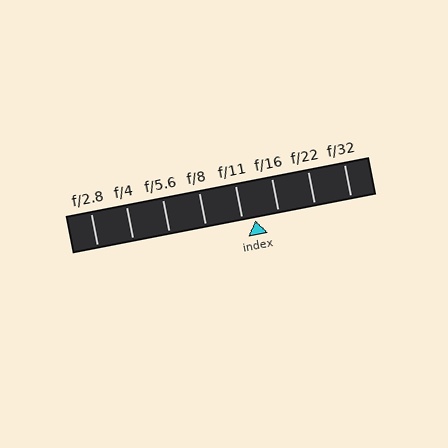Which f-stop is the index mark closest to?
The index mark is closest to f/11.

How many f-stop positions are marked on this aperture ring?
There are 8 f-stop positions marked.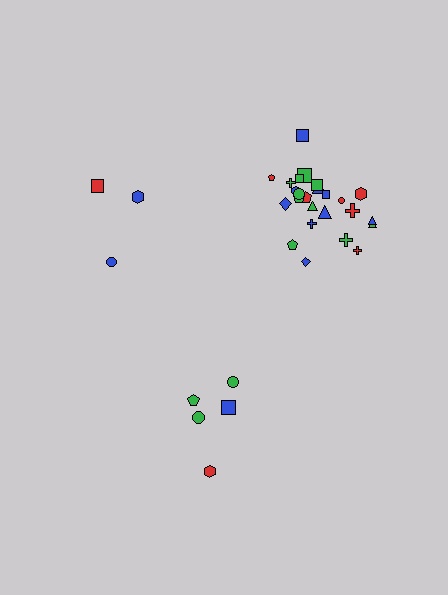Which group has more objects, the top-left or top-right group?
The top-right group.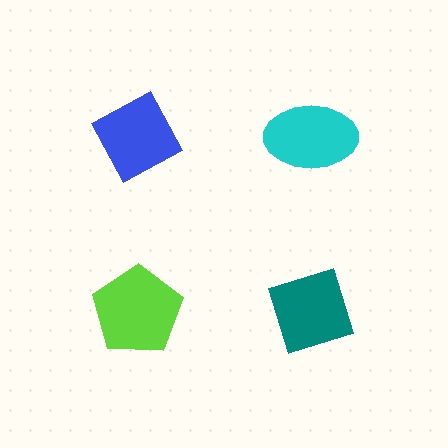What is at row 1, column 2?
A cyan ellipse.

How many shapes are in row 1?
2 shapes.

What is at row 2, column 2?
A teal diamond.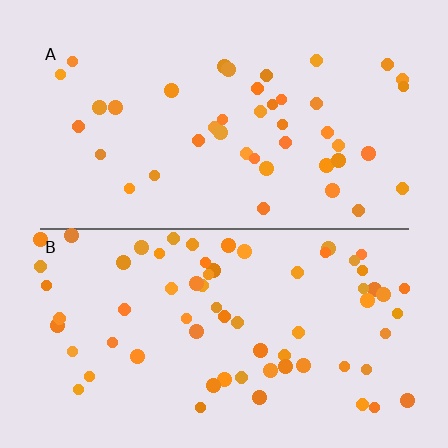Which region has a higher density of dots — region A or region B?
B (the bottom).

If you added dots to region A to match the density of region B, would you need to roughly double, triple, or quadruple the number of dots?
Approximately double.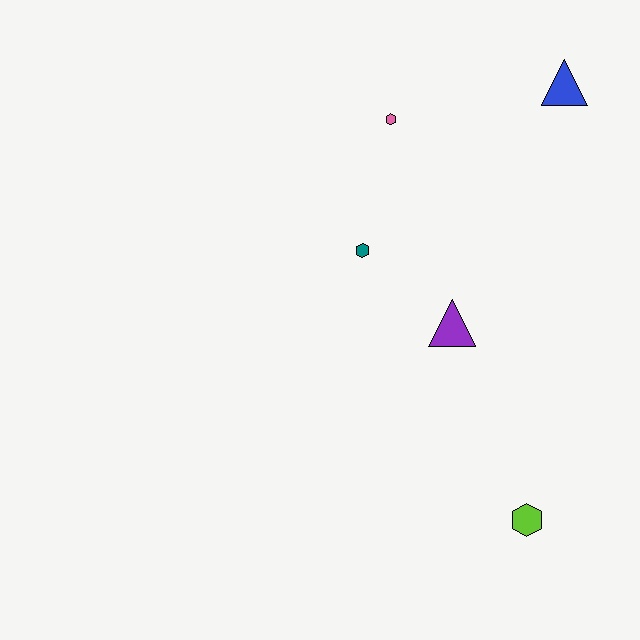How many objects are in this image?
There are 5 objects.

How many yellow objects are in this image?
There are no yellow objects.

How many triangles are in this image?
There are 2 triangles.